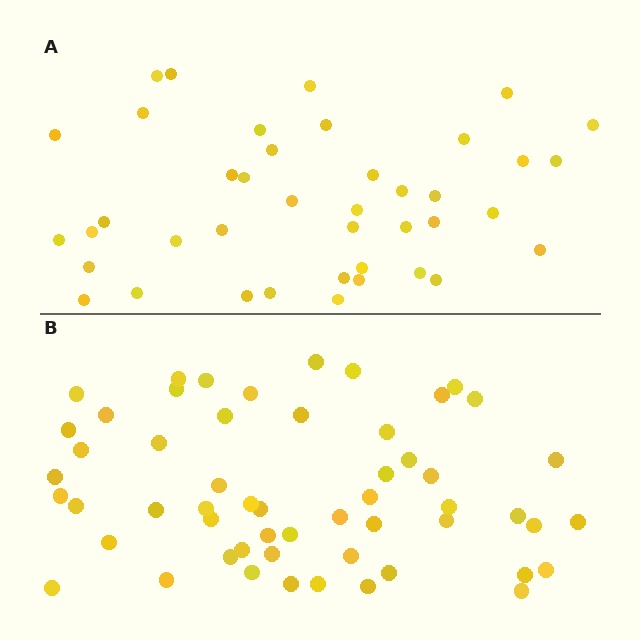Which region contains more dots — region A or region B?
Region B (the bottom region) has more dots.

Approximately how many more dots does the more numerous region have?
Region B has approximately 15 more dots than region A.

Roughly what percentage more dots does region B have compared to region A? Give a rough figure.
About 35% more.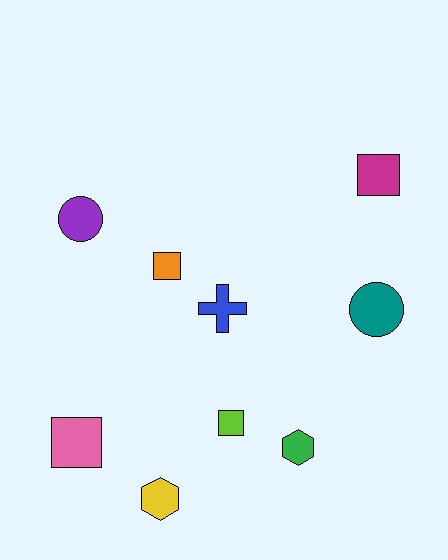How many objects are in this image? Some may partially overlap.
There are 9 objects.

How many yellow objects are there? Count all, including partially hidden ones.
There is 1 yellow object.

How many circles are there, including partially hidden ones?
There are 2 circles.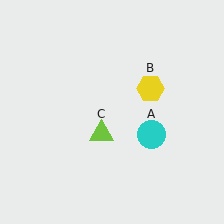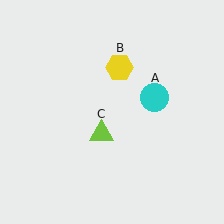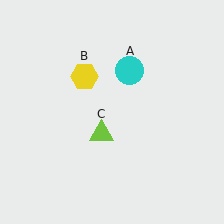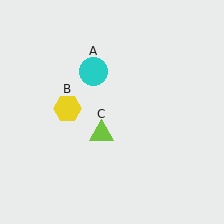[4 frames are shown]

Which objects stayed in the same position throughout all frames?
Lime triangle (object C) remained stationary.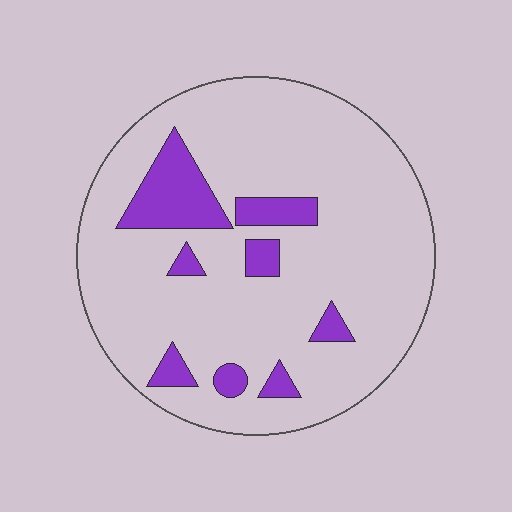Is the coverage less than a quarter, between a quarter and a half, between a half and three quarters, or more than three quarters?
Less than a quarter.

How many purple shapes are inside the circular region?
8.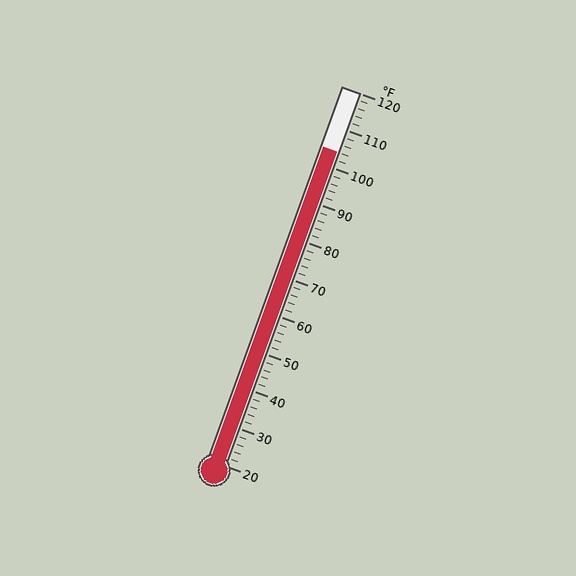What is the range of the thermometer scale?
The thermometer scale ranges from 20°F to 120°F.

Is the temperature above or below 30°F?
The temperature is above 30°F.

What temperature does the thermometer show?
The thermometer shows approximately 104°F.